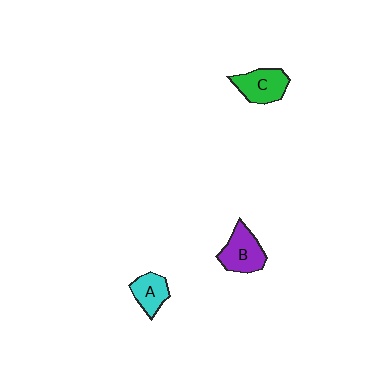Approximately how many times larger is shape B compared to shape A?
Approximately 1.4 times.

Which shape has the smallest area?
Shape A (cyan).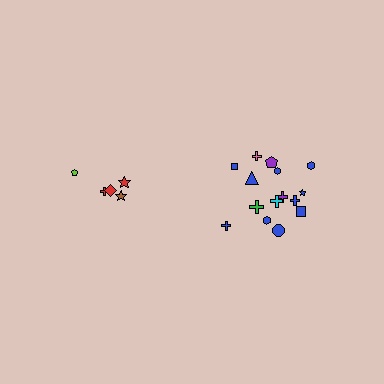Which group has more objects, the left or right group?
The right group.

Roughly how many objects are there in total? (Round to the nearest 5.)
Roughly 20 objects in total.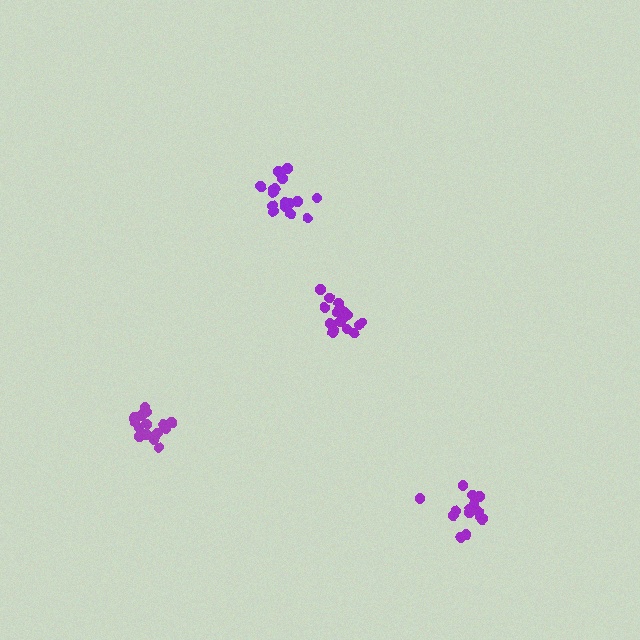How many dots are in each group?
Group 1: 15 dots, Group 2: 16 dots, Group 3: 18 dots, Group 4: 15 dots (64 total).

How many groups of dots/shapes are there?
There are 4 groups.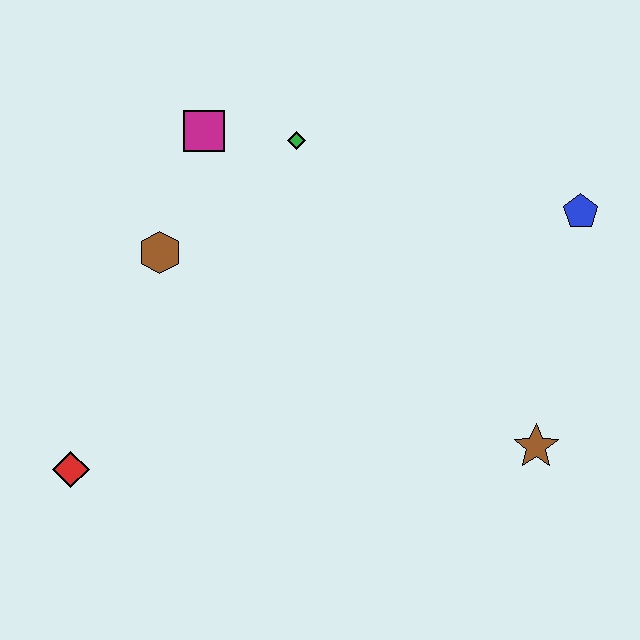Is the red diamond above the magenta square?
No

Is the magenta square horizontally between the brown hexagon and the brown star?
Yes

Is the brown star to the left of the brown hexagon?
No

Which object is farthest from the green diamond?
The red diamond is farthest from the green diamond.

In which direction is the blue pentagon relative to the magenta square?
The blue pentagon is to the right of the magenta square.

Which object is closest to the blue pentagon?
The brown star is closest to the blue pentagon.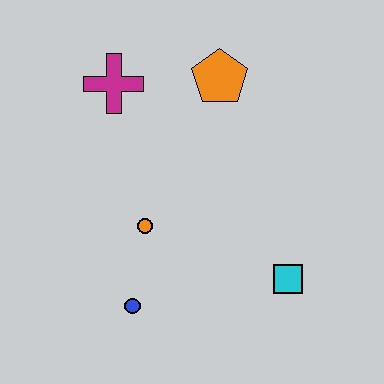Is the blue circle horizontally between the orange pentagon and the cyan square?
No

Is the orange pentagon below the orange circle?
No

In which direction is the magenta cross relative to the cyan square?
The magenta cross is above the cyan square.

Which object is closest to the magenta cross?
The orange pentagon is closest to the magenta cross.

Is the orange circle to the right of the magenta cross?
Yes